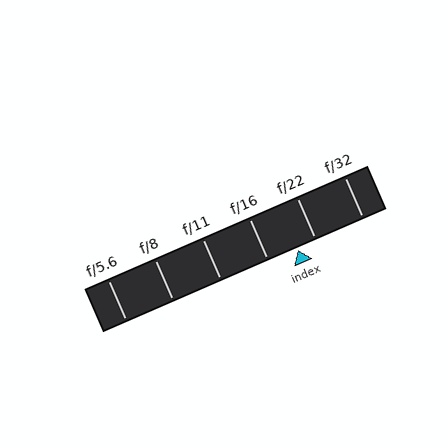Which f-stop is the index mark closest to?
The index mark is closest to f/22.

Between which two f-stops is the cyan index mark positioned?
The index mark is between f/16 and f/22.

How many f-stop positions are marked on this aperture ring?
There are 6 f-stop positions marked.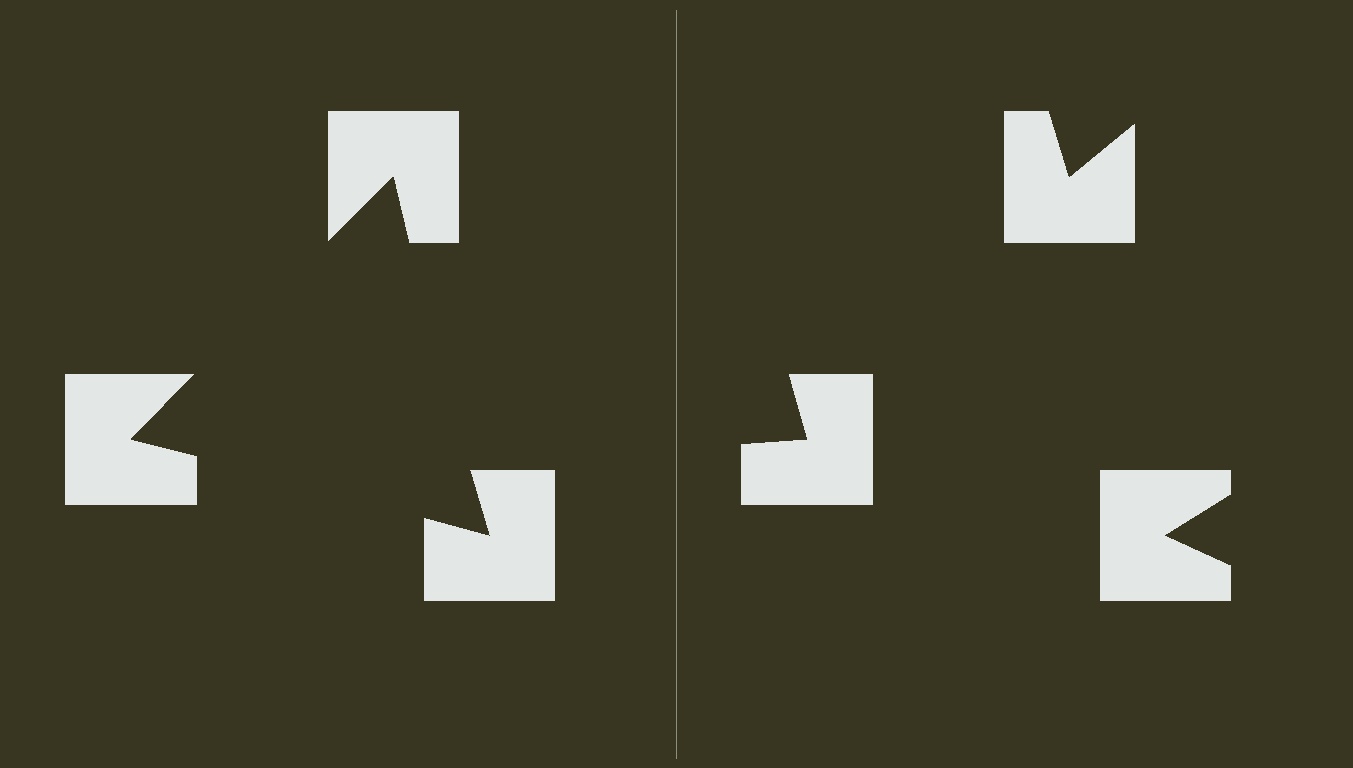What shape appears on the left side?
An illusory triangle.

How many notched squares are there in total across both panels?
6 — 3 on each side.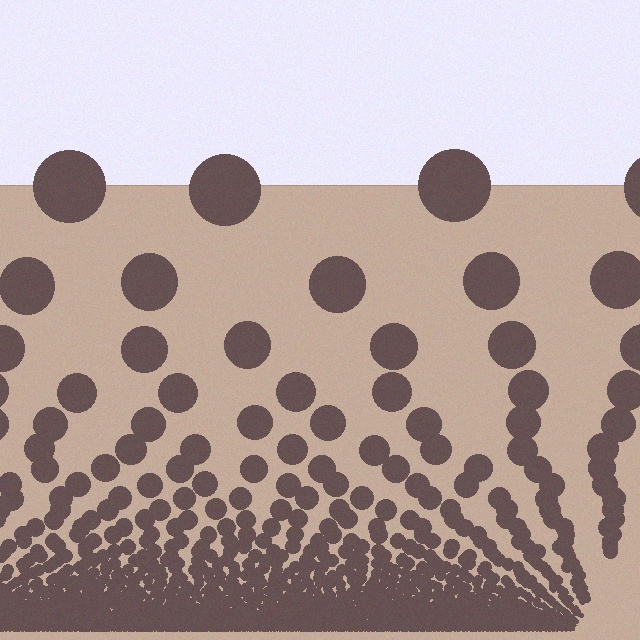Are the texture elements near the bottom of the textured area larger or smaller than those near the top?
Smaller. The gradient is inverted — elements near the bottom are smaller and denser.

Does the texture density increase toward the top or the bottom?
Density increases toward the bottom.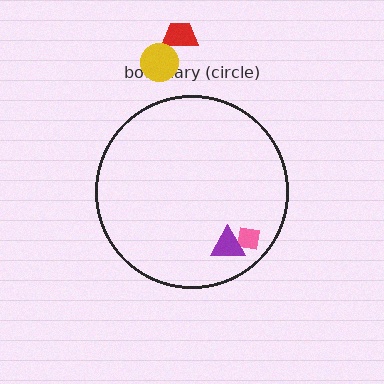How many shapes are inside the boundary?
2 inside, 2 outside.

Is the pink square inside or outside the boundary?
Inside.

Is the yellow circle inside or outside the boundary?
Outside.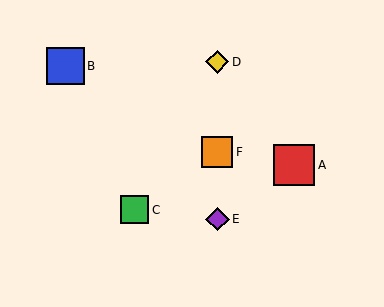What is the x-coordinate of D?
Object D is at x≈217.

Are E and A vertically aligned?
No, E is at x≈217 and A is at x≈294.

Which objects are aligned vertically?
Objects D, E, F are aligned vertically.